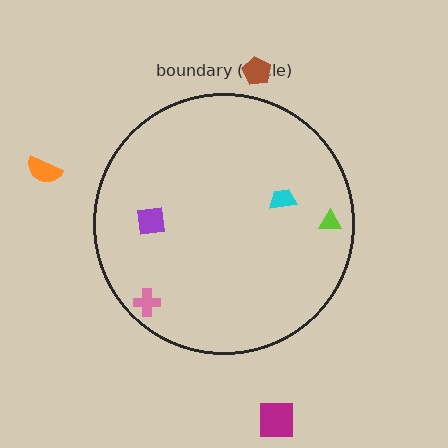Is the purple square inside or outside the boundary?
Inside.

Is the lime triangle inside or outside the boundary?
Inside.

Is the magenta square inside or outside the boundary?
Outside.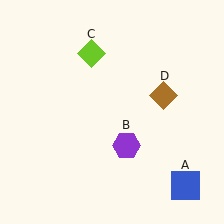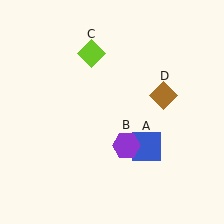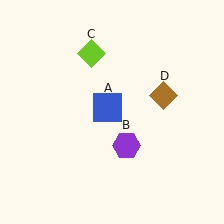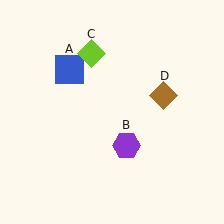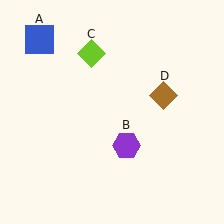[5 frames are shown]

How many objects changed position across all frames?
1 object changed position: blue square (object A).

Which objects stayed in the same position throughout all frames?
Purple hexagon (object B) and lime diamond (object C) and brown diamond (object D) remained stationary.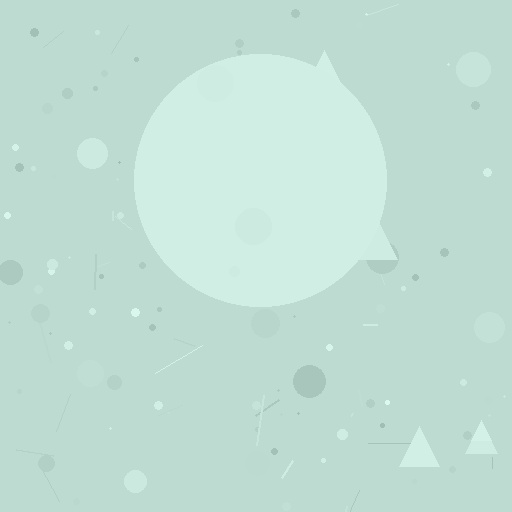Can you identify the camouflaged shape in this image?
The camouflaged shape is a circle.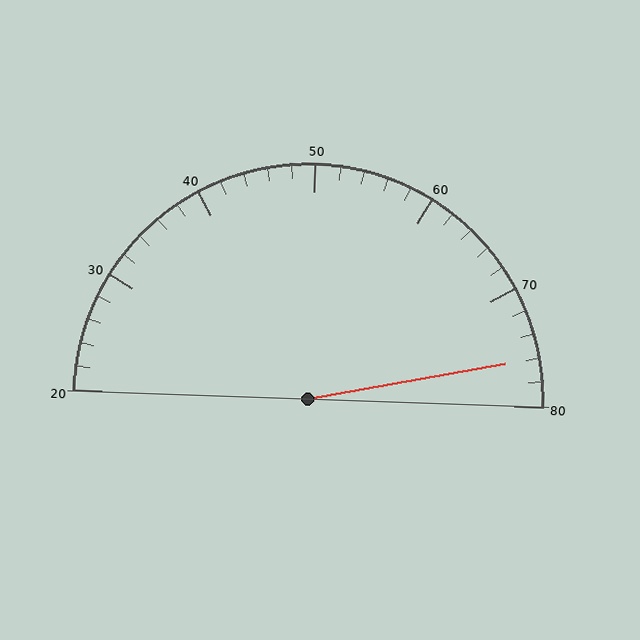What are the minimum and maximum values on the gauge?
The gauge ranges from 20 to 80.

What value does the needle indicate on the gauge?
The needle indicates approximately 76.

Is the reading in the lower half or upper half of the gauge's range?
The reading is in the upper half of the range (20 to 80).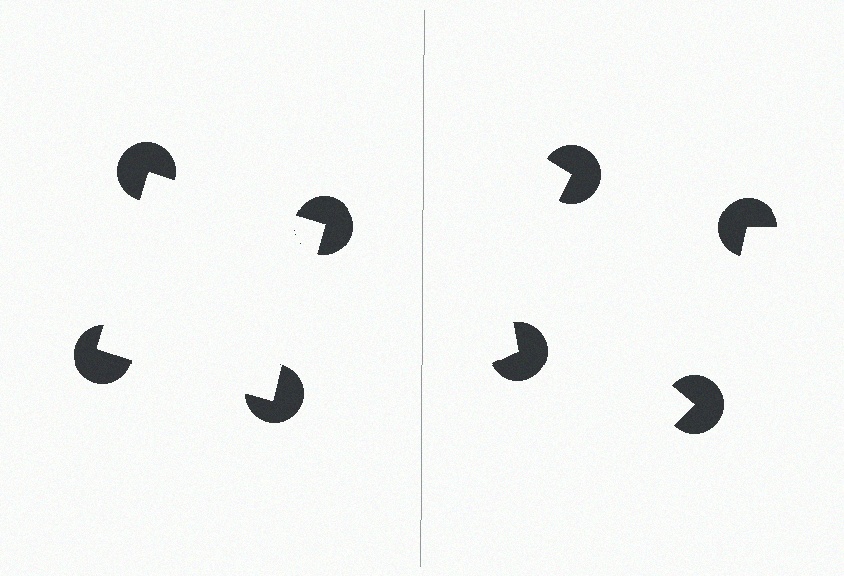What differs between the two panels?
The pac-man discs are positioned identically on both sides; only the wedge orientations differ. On the left they align to a square; on the right they are misaligned.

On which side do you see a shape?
An illusory square appears on the left side. On the right side the wedge cuts are rotated, so no coherent shape forms.